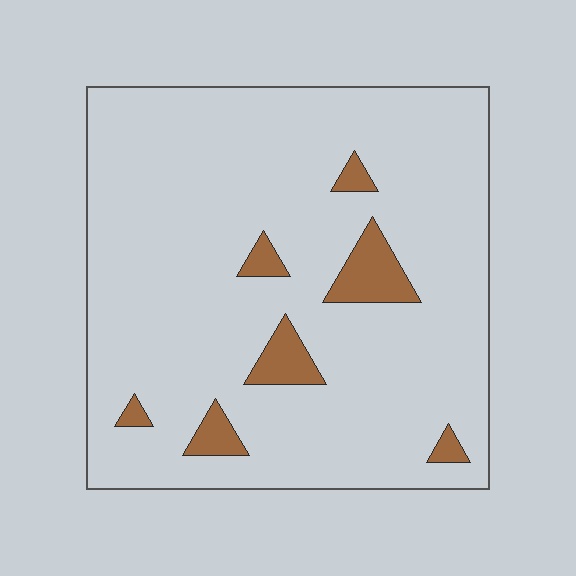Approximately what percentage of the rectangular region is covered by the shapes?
Approximately 10%.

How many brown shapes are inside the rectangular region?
7.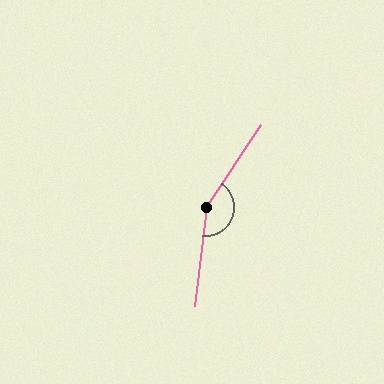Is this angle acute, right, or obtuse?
It is obtuse.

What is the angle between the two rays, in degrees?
Approximately 153 degrees.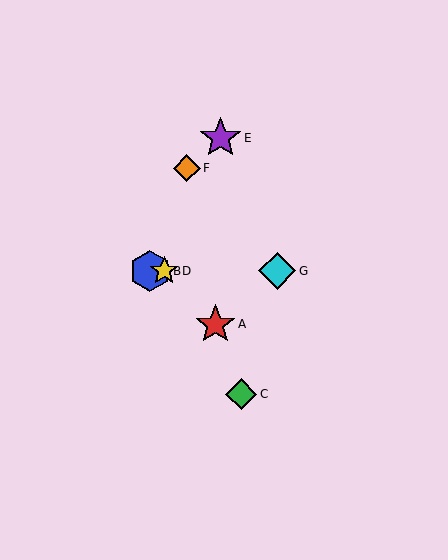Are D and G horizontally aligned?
Yes, both are at y≈271.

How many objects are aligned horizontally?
3 objects (B, D, G) are aligned horizontally.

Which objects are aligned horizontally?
Objects B, D, G are aligned horizontally.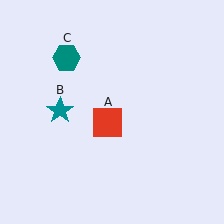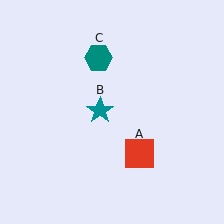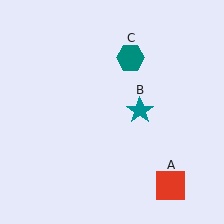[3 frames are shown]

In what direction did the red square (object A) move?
The red square (object A) moved down and to the right.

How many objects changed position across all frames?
3 objects changed position: red square (object A), teal star (object B), teal hexagon (object C).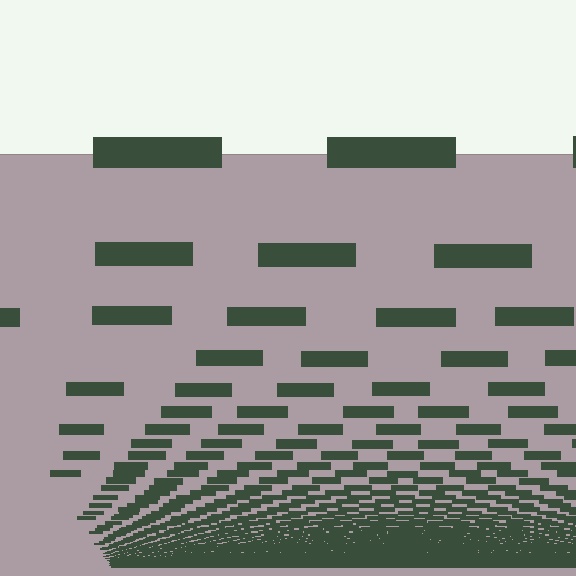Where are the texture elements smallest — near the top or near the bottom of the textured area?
Near the bottom.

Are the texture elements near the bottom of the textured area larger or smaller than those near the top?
Smaller. The gradient is inverted — elements near the bottom are smaller and denser.